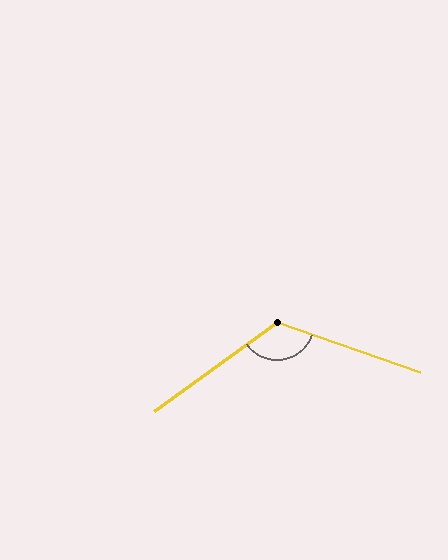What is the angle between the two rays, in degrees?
Approximately 125 degrees.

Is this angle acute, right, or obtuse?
It is obtuse.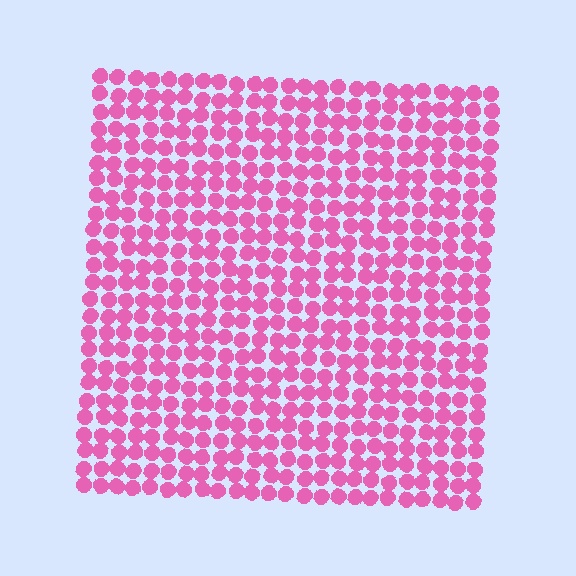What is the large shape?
The large shape is a square.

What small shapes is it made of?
It is made of small circles.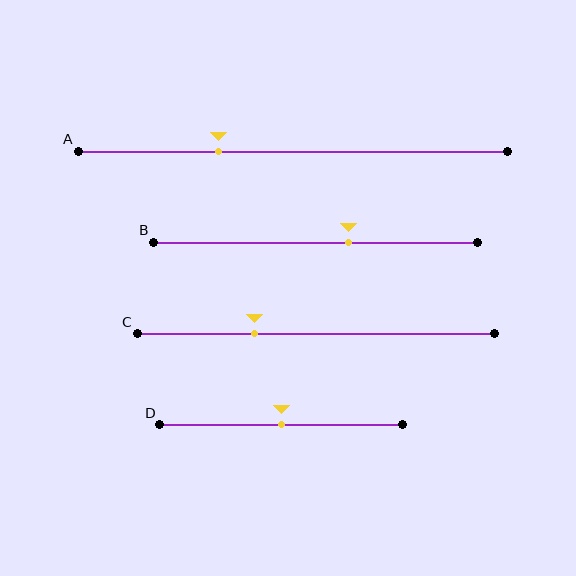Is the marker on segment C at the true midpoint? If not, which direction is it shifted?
No, the marker on segment C is shifted to the left by about 17% of the segment length.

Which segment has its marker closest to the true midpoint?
Segment D has its marker closest to the true midpoint.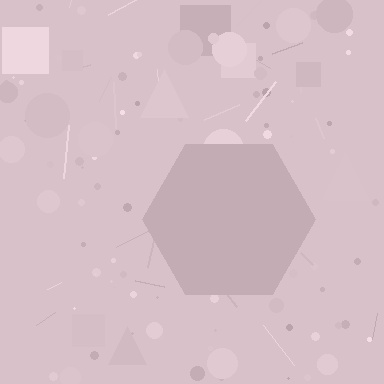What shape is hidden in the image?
A hexagon is hidden in the image.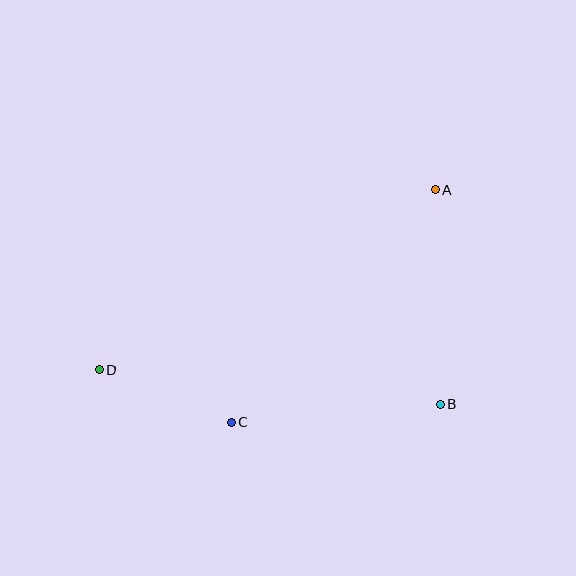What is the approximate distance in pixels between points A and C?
The distance between A and C is approximately 310 pixels.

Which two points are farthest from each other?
Points A and D are farthest from each other.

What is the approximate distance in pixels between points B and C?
The distance between B and C is approximately 211 pixels.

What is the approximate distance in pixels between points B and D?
The distance between B and D is approximately 343 pixels.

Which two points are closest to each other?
Points C and D are closest to each other.